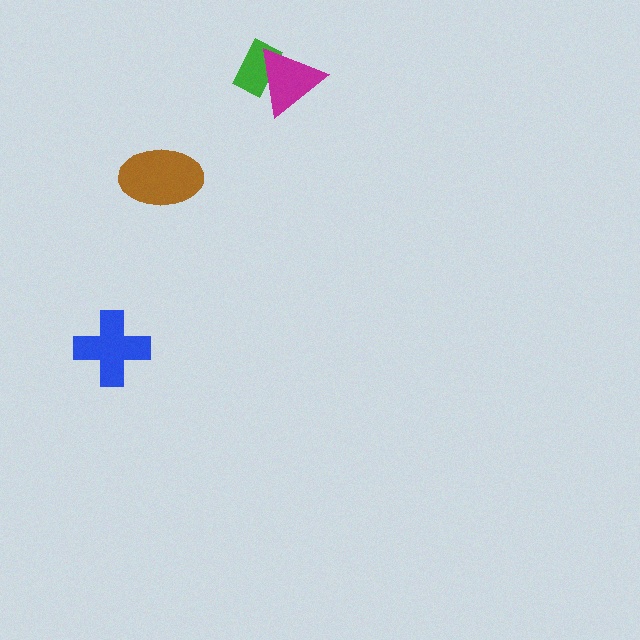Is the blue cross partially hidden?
No, no other shape covers it.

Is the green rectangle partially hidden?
Yes, it is partially covered by another shape.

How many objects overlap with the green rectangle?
1 object overlaps with the green rectangle.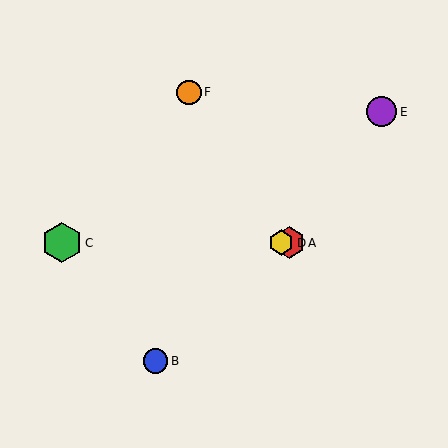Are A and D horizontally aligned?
Yes, both are at y≈243.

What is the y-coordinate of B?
Object B is at y≈361.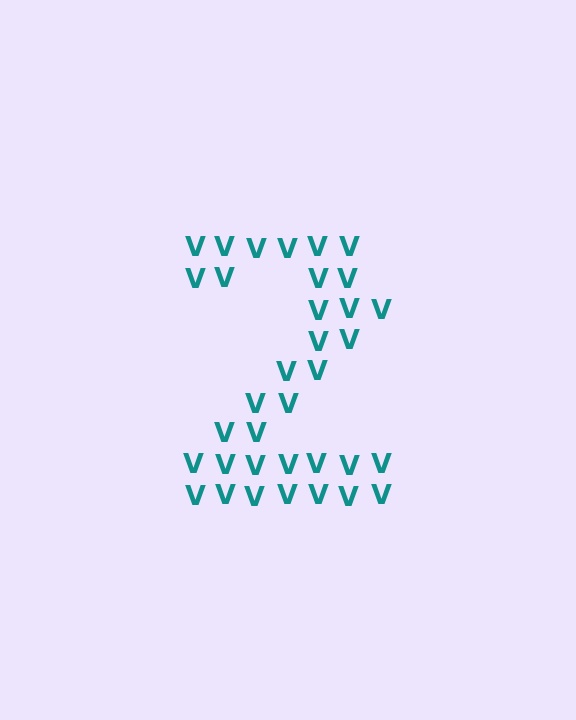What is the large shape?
The large shape is the digit 2.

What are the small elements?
The small elements are letter V's.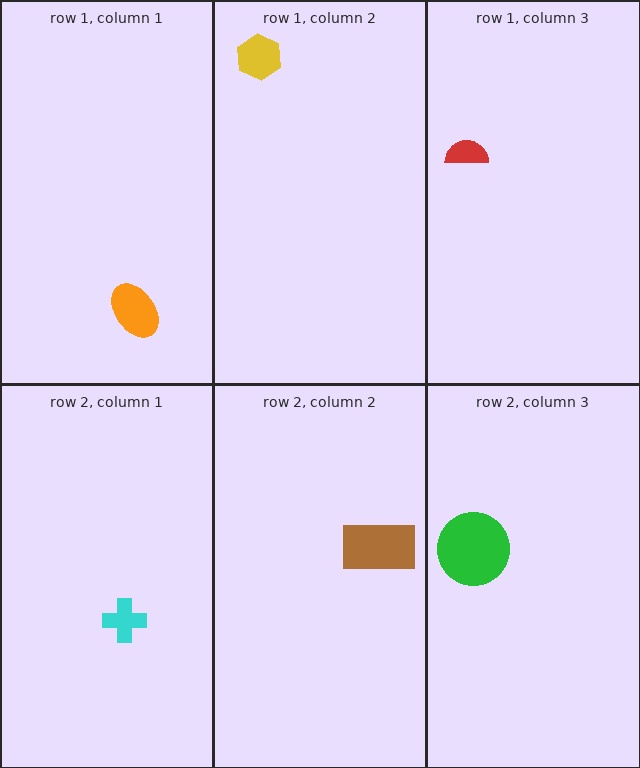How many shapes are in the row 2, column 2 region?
1.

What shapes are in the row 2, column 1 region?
The cyan cross.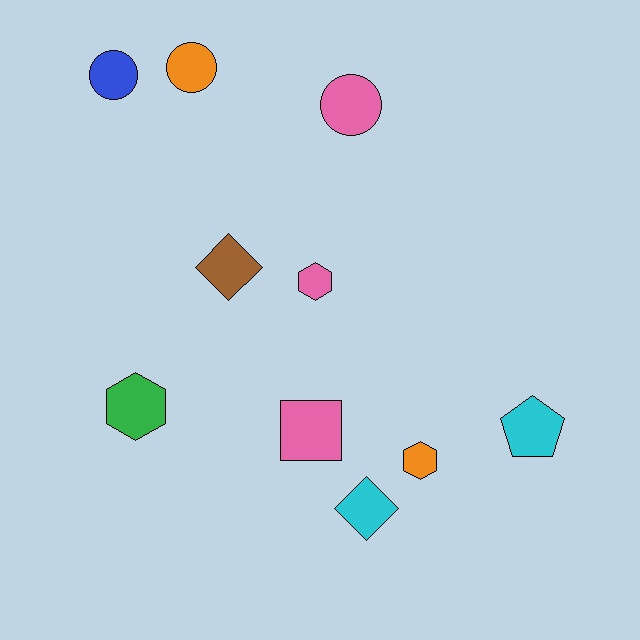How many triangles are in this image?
There are no triangles.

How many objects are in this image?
There are 10 objects.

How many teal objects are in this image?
There are no teal objects.